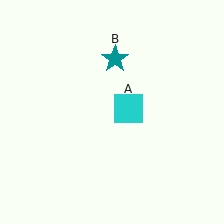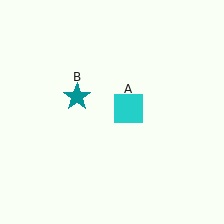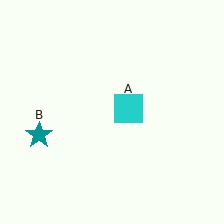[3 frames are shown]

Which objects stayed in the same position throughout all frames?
Cyan square (object A) remained stationary.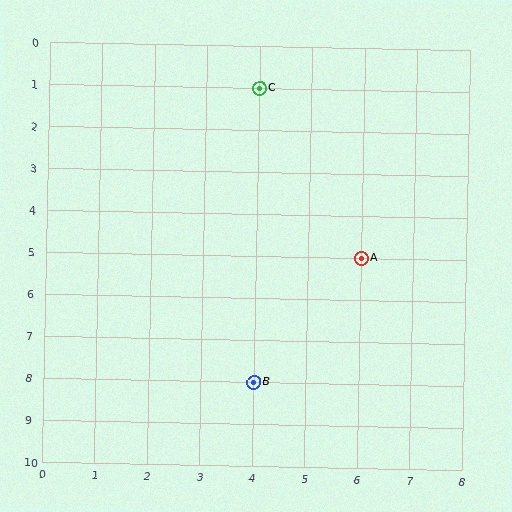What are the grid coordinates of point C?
Point C is at grid coordinates (4, 1).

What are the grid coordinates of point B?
Point B is at grid coordinates (4, 8).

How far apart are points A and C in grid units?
Points A and C are 2 columns and 4 rows apart (about 4.5 grid units diagonally).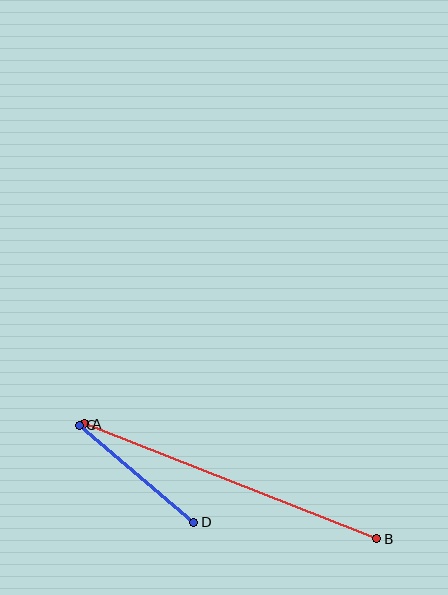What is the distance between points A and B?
The distance is approximately 313 pixels.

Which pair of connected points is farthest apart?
Points A and B are farthest apart.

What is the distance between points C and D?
The distance is approximately 150 pixels.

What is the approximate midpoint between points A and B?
The midpoint is at approximately (231, 481) pixels.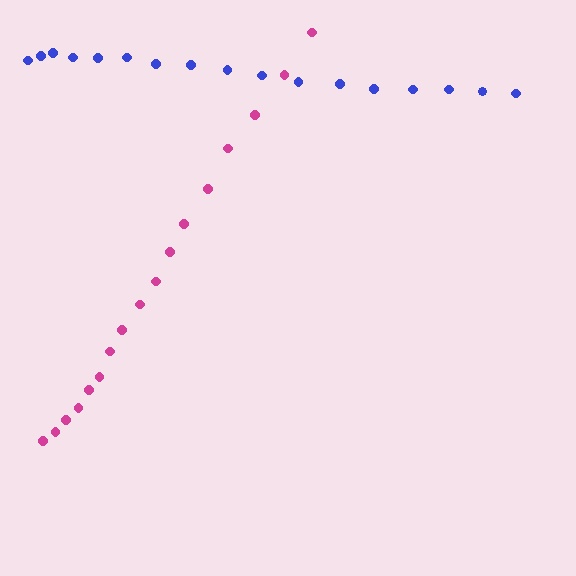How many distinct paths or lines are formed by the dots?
There are 2 distinct paths.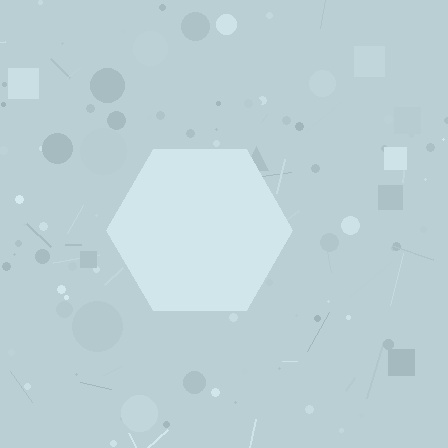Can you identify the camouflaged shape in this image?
The camouflaged shape is a hexagon.